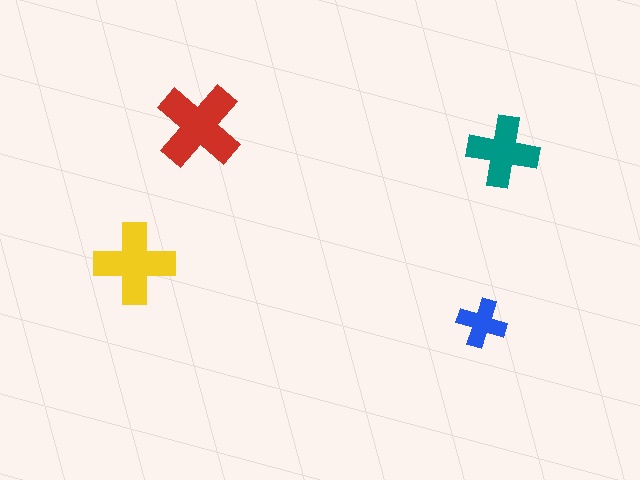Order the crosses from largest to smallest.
the red one, the yellow one, the teal one, the blue one.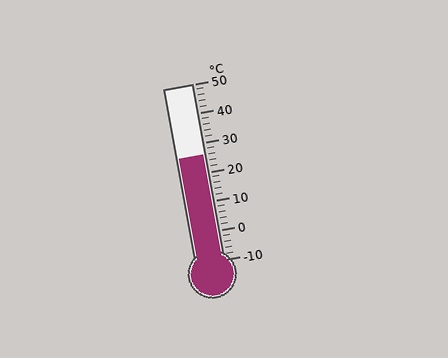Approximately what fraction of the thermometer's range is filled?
The thermometer is filled to approximately 60% of its range.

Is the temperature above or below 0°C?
The temperature is above 0°C.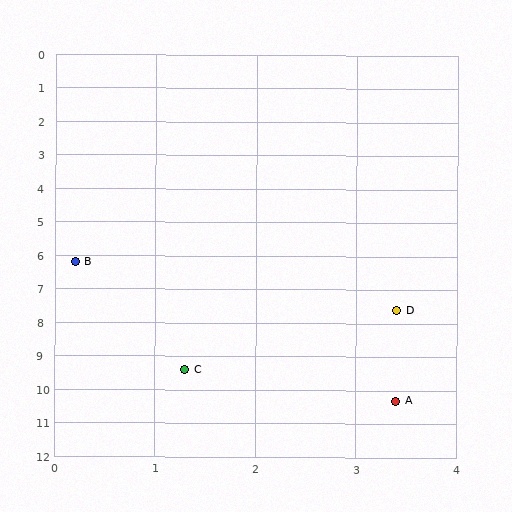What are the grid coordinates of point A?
Point A is at approximately (3.4, 10.3).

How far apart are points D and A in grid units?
Points D and A are about 2.7 grid units apart.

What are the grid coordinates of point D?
Point D is at approximately (3.4, 7.6).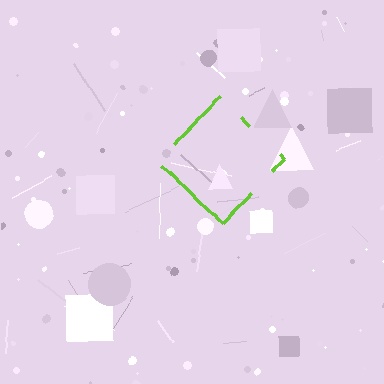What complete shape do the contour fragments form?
The contour fragments form a diamond.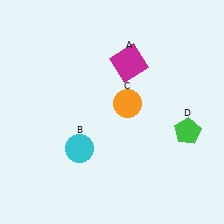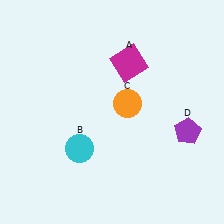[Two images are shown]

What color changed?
The pentagon (D) changed from green in Image 1 to purple in Image 2.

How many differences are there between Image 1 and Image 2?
There is 1 difference between the two images.